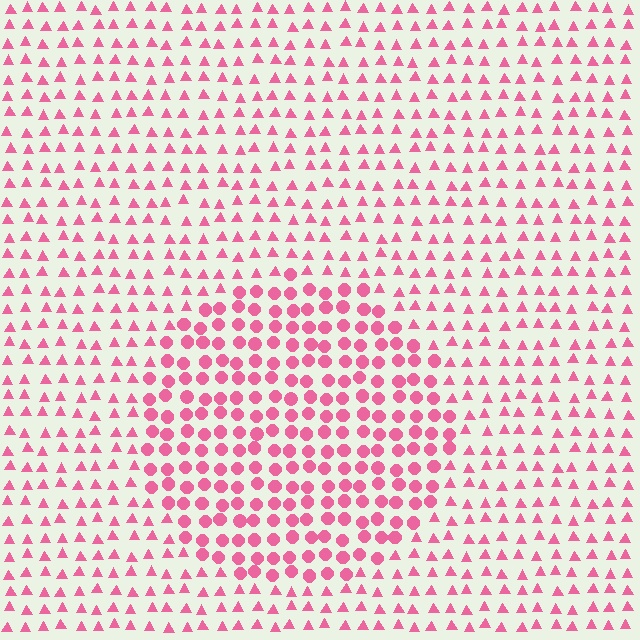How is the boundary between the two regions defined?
The boundary is defined by a change in element shape: circles inside vs. triangles outside. All elements share the same color and spacing.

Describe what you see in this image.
The image is filled with small pink elements arranged in a uniform grid. A circle-shaped region contains circles, while the surrounding area contains triangles. The boundary is defined purely by the change in element shape.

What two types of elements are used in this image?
The image uses circles inside the circle region and triangles outside it.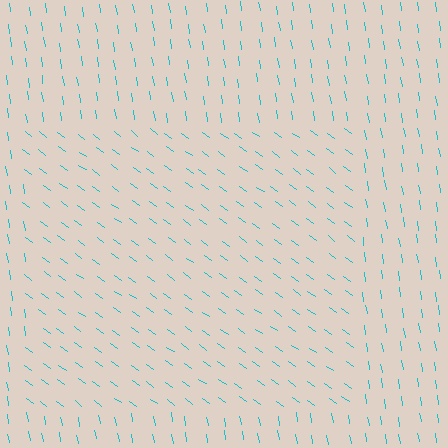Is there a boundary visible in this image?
Yes, there is a texture boundary formed by a change in line orientation.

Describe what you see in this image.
The image is filled with small cyan line segments. A rectangle region in the image has lines oriented differently from the surrounding lines, creating a visible texture boundary.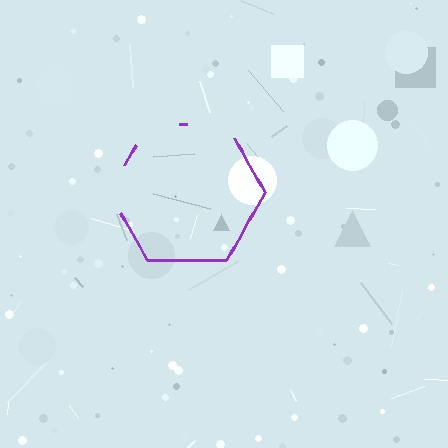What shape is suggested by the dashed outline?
The dashed outline suggests a hexagon.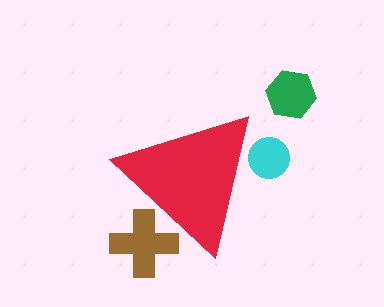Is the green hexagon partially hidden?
No, the green hexagon is fully visible.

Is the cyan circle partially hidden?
Yes, the cyan circle is partially hidden behind the red triangle.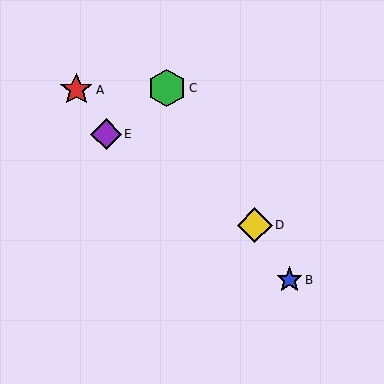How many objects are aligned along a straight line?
3 objects (B, C, D) are aligned along a straight line.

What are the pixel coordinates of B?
Object B is at (290, 280).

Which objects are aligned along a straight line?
Objects B, C, D are aligned along a straight line.